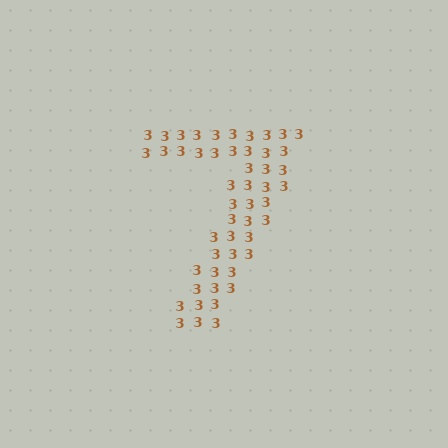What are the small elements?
The small elements are digit 3's.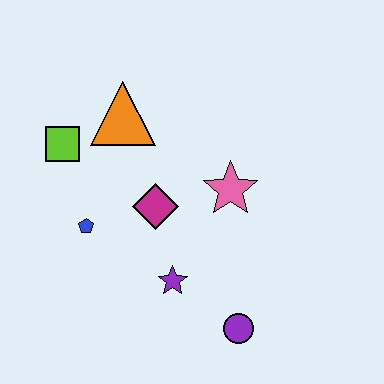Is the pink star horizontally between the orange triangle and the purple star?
No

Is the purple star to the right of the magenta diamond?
Yes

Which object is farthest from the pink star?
The lime square is farthest from the pink star.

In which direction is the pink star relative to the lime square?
The pink star is to the right of the lime square.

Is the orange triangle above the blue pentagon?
Yes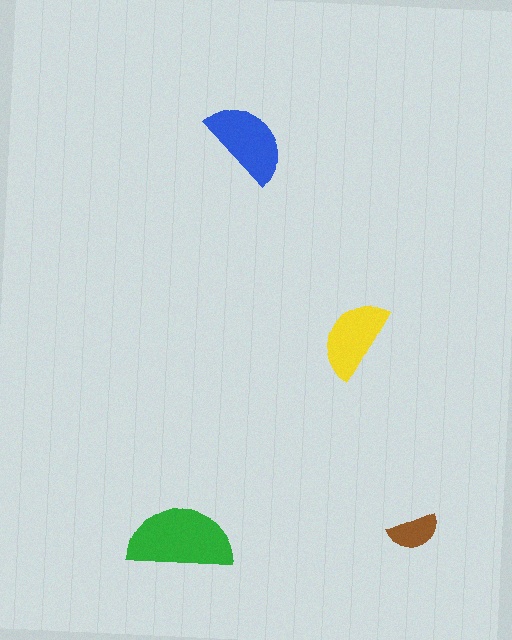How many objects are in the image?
There are 4 objects in the image.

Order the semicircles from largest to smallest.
the green one, the blue one, the yellow one, the brown one.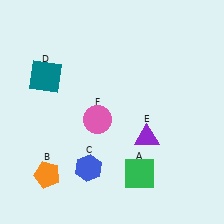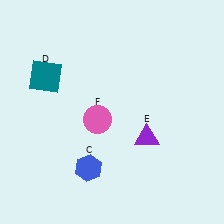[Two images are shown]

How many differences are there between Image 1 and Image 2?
There are 2 differences between the two images.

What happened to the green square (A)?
The green square (A) was removed in Image 2. It was in the bottom-right area of Image 1.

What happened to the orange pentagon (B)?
The orange pentagon (B) was removed in Image 2. It was in the bottom-left area of Image 1.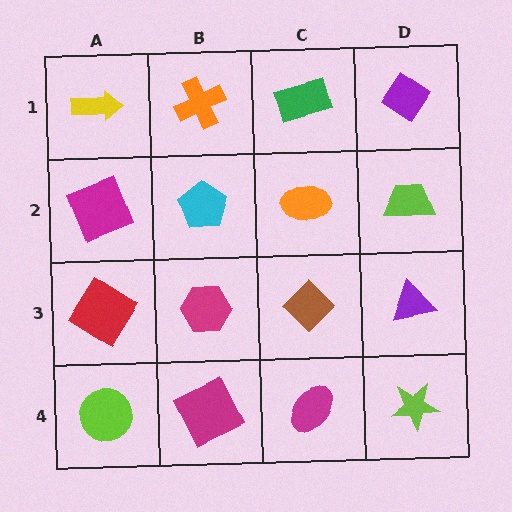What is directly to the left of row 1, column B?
A yellow arrow.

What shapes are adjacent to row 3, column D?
A lime trapezoid (row 2, column D), a lime star (row 4, column D), a brown diamond (row 3, column C).